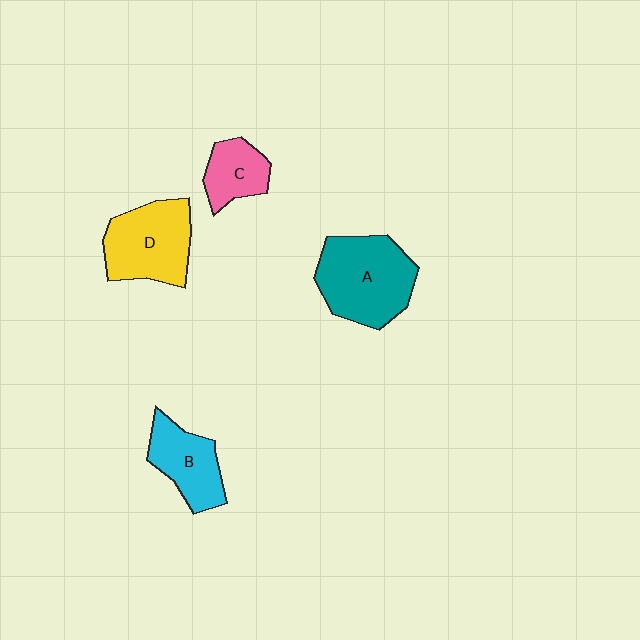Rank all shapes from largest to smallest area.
From largest to smallest: A (teal), D (yellow), B (cyan), C (pink).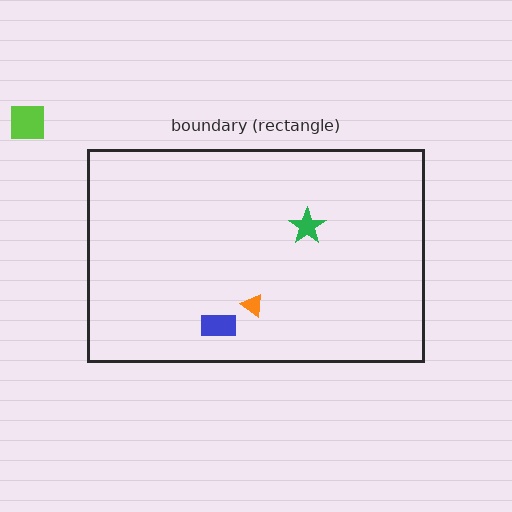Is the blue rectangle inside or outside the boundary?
Inside.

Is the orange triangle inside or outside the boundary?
Inside.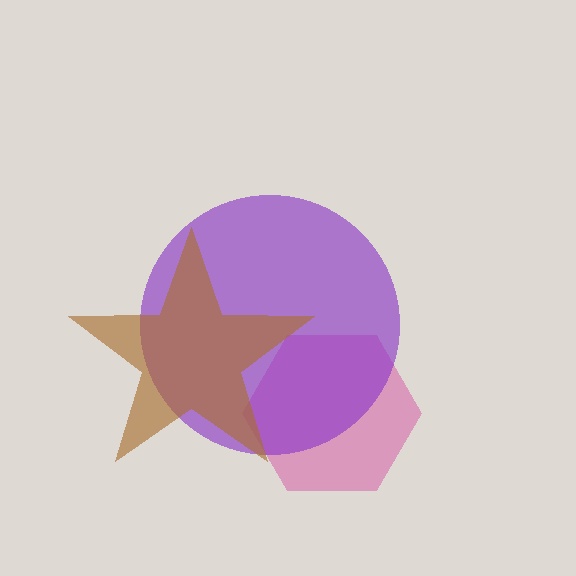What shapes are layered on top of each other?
The layered shapes are: a pink hexagon, a purple circle, a brown star.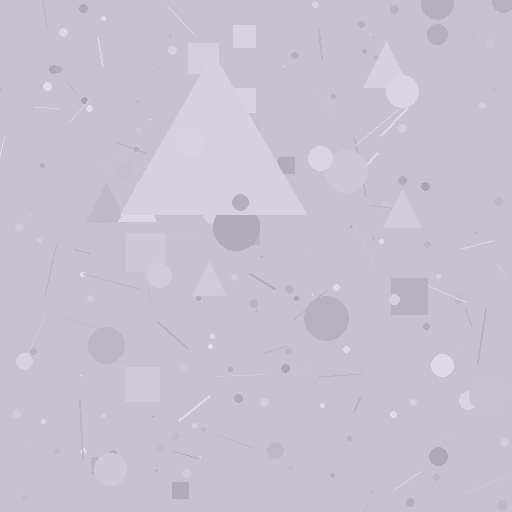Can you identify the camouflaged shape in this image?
The camouflaged shape is a triangle.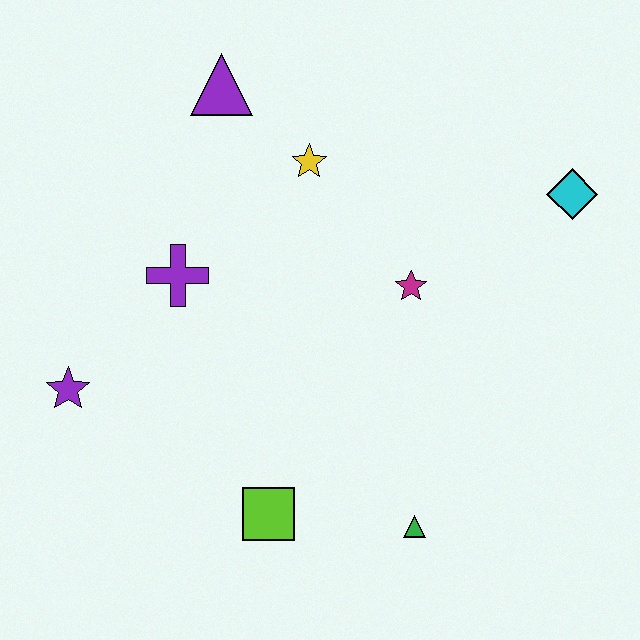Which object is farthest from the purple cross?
The cyan diamond is farthest from the purple cross.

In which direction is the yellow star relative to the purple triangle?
The yellow star is to the right of the purple triangle.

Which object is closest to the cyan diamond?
The magenta star is closest to the cyan diamond.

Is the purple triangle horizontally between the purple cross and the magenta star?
Yes